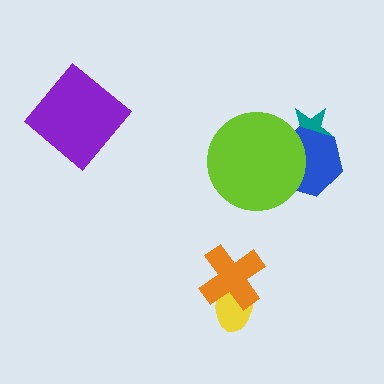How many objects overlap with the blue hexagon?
2 objects overlap with the blue hexagon.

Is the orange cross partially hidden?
No, no other shape covers it.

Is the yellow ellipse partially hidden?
Yes, it is partially covered by another shape.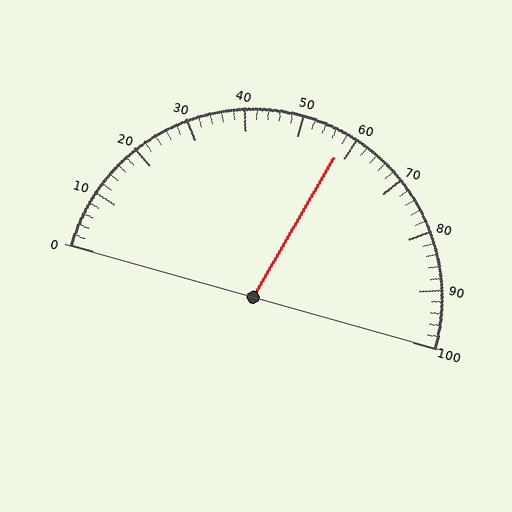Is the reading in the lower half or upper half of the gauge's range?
The reading is in the upper half of the range (0 to 100).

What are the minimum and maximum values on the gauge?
The gauge ranges from 0 to 100.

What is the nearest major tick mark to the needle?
The nearest major tick mark is 60.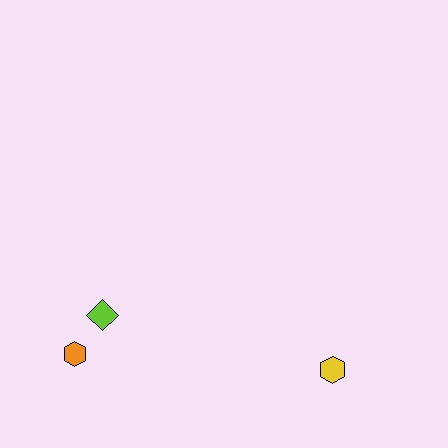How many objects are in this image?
There are 3 objects.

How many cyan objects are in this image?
There are no cyan objects.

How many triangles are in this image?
There are no triangles.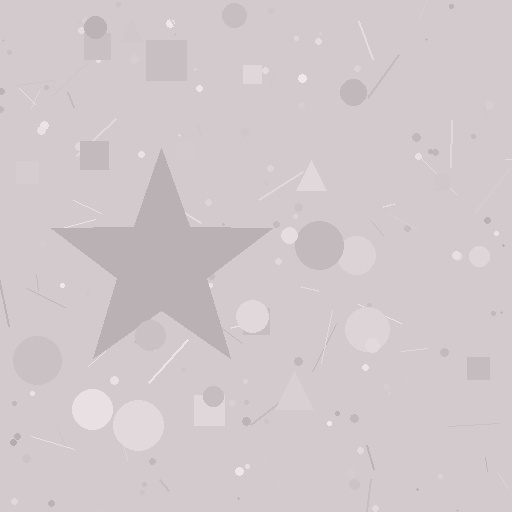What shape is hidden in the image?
A star is hidden in the image.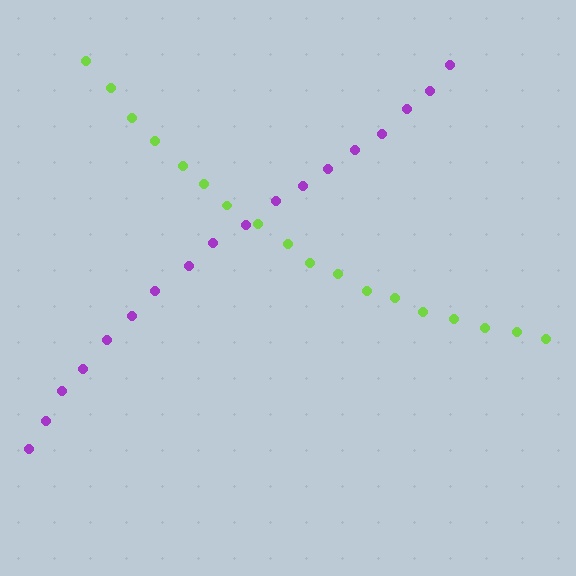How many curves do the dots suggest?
There are 2 distinct paths.